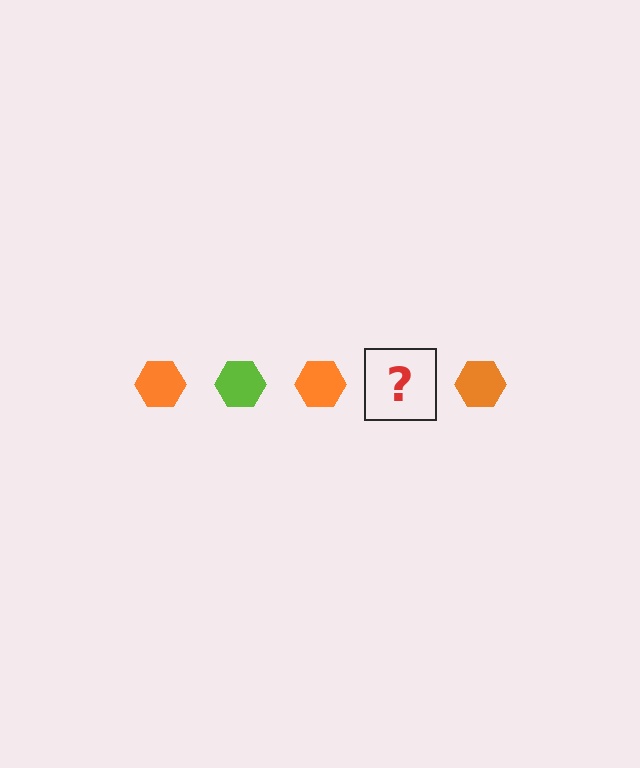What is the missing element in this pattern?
The missing element is a lime hexagon.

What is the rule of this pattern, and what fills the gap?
The rule is that the pattern cycles through orange, lime hexagons. The gap should be filled with a lime hexagon.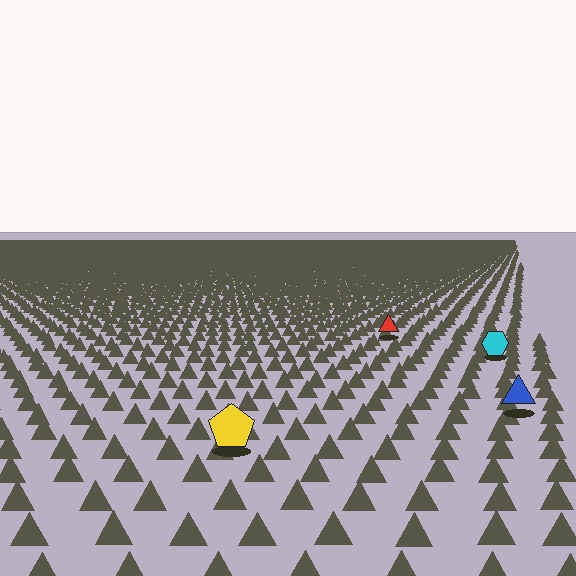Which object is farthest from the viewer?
The red triangle is farthest from the viewer. It appears smaller and the ground texture around it is denser.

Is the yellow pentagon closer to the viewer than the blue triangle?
Yes. The yellow pentagon is closer — you can tell from the texture gradient: the ground texture is coarser near it.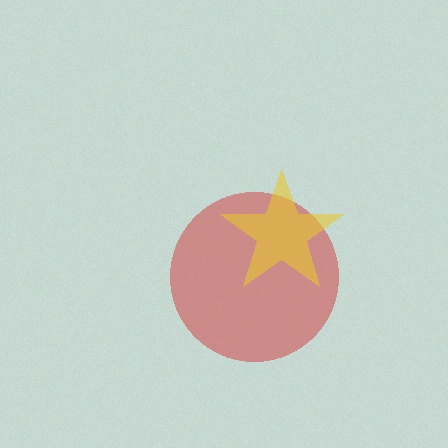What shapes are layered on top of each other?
The layered shapes are: a red circle, a yellow star.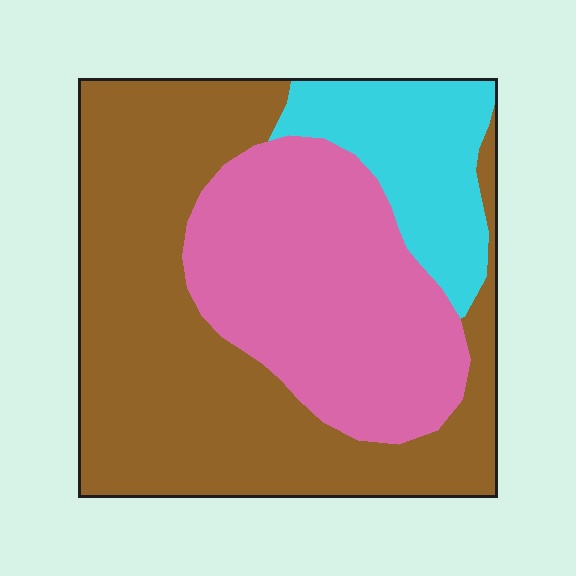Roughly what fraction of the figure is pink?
Pink takes up about one third (1/3) of the figure.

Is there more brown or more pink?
Brown.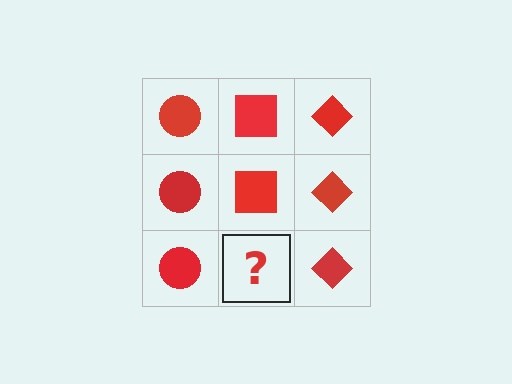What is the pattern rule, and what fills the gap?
The rule is that each column has a consistent shape. The gap should be filled with a red square.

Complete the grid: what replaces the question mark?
The question mark should be replaced with a red square.